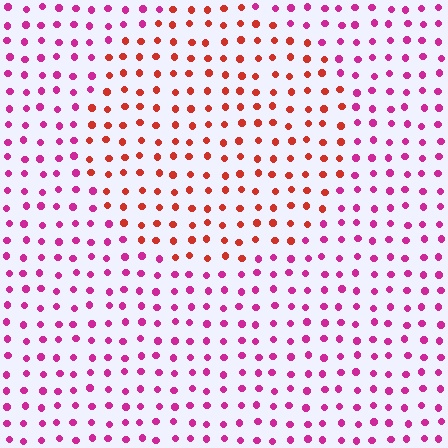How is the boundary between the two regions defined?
The boundary is defined purely by a slight shift in hue (about 45 degrees). Spacing, size, and orientation are identical on both sides.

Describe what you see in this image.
The image is filled with small magenta elements in a uniform arrangement. A circle-shaped region is visible where the elements are tinted to a slightly different hue, forming a subtle color boundary.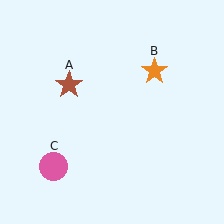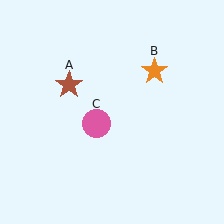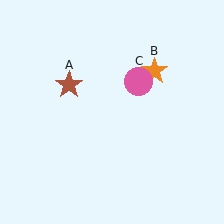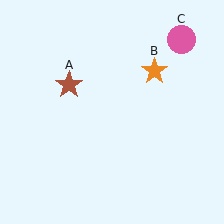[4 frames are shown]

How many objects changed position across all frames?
1 object changed position: pink circle (object C).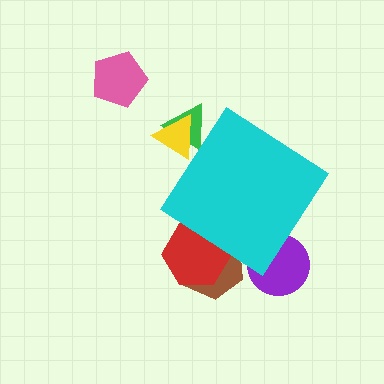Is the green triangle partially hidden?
Yes, the green triangle is partially hidden behind the cyan diamond.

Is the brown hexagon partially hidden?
Yes, the brown hexagon is partially hidden behind the cyan diamond.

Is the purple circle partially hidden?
Yes, the purple circle is partially hidden behind the cyan diamond.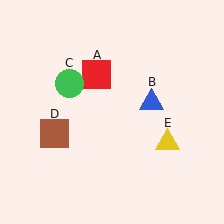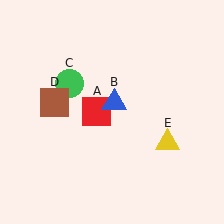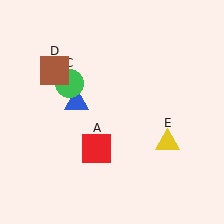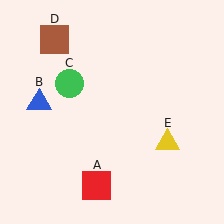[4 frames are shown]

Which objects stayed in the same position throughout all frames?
Green circle (object C) and yellow triangle (object E) remained stationary.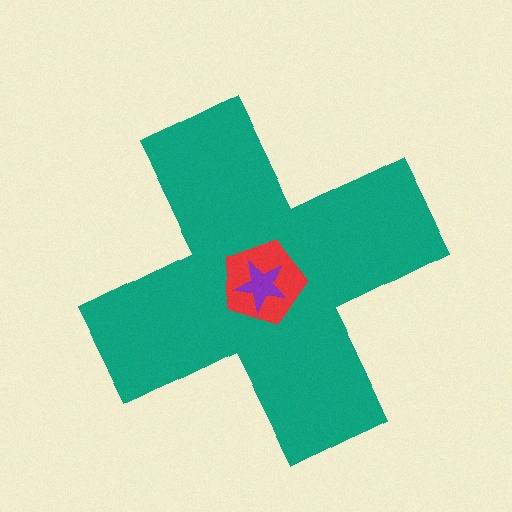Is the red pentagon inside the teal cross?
Yes.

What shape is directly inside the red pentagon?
The purple star.